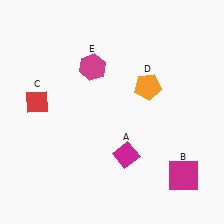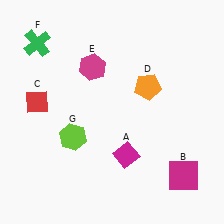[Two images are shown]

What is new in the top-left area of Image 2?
A green cross (F) was added in the top-left area of Image 2.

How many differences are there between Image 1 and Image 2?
There are 2 differences between the two images.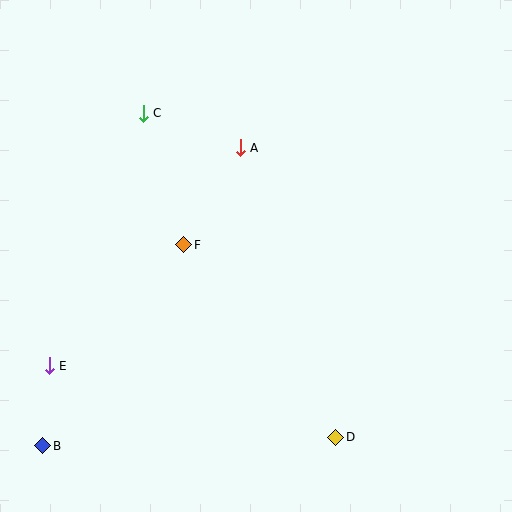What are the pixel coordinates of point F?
Point F is at (184, 245).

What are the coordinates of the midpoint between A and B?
The midpoint between A and B is at (141, 297).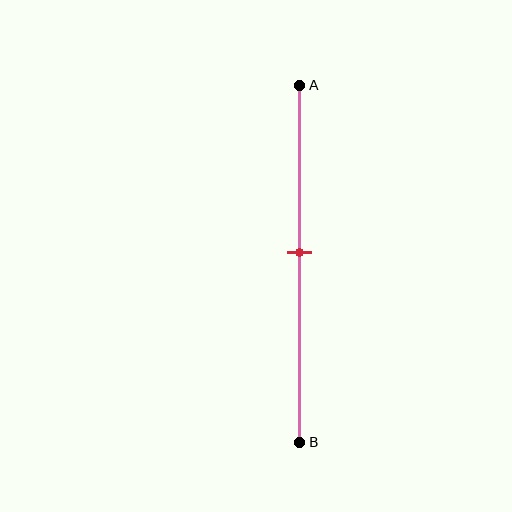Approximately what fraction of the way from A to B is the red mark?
The red mark is approximately 45% of the way from A to B.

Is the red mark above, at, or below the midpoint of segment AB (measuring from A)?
The red mark is above the midpoint of segment AB.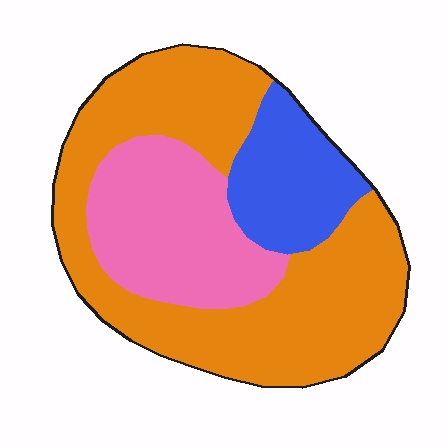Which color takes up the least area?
Blue, at roughly 15%.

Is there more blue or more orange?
Orange.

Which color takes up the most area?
Orange, at roughly 55%.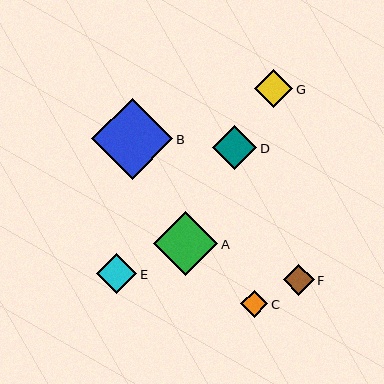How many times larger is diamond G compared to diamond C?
Diamond G is approximately 1.4 times the size of diamond C.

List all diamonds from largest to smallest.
From largest to smallest: B, A, D, E, G, F, C.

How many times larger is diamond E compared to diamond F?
Diamond E is approximately 1.3 times the size of diamond F.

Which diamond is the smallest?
Diamond C is the smallest with a size of approximately 27 pixels.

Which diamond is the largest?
Diamond B is the largest with a size of approximately 81 pixels.